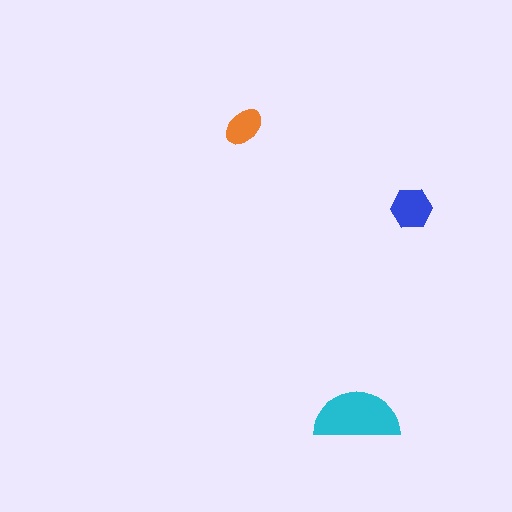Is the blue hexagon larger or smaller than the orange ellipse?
Larger.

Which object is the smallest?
The orange ellipse.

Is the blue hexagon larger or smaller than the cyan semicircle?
Smaller.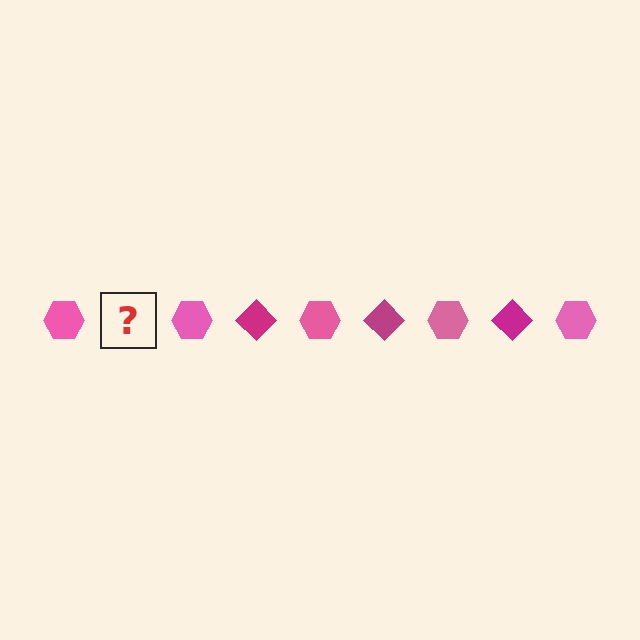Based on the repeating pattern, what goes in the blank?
The blank should be a magenta diamond.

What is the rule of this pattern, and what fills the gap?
The rule is that the pattern alternates between pink hexagon and magenta diamond. The gap should be filled with a magenta diamond.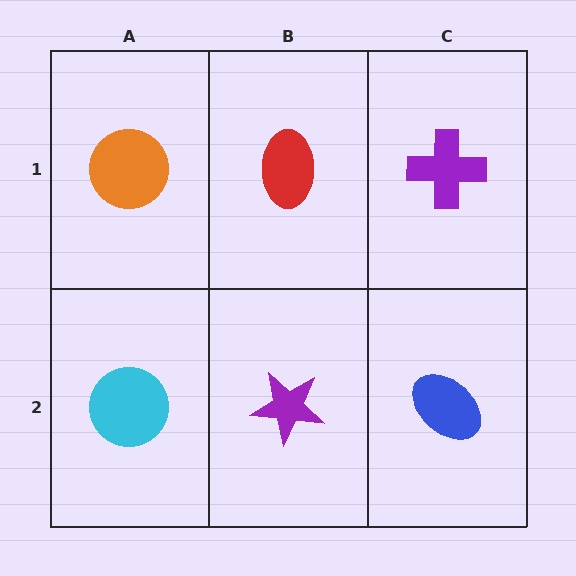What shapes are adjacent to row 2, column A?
An orange circle (row 1, column A), a purple star (row 2, column B).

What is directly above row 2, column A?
An orange circle.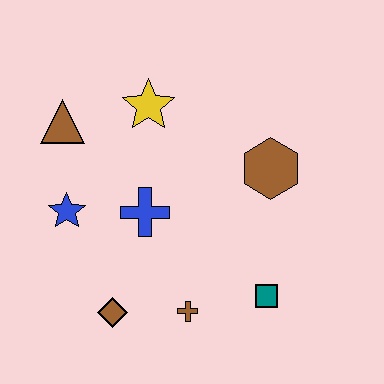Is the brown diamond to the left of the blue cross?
Yes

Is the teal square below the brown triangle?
Yes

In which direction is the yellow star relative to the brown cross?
The yellow star is above the brown cross.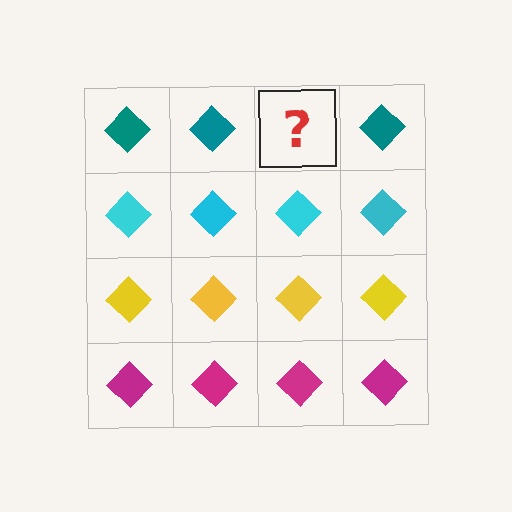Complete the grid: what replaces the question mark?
The question mark should be replaced with a teal diamond.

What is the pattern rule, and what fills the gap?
The rule is that each row has a consistent color. The gap should be filled with a teal diamond.